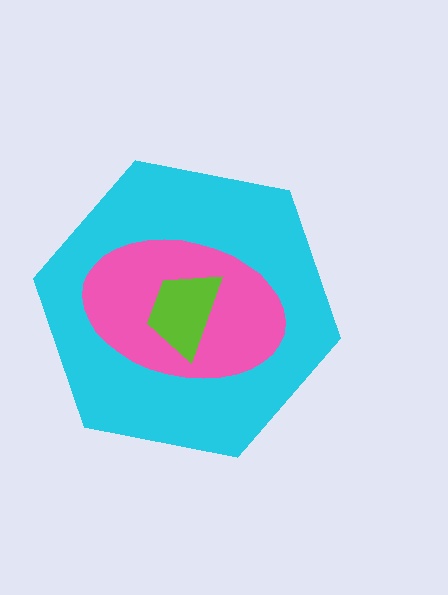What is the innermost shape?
The lime trapezoid.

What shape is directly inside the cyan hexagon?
The pink ellipse.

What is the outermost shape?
The cyan hexagon.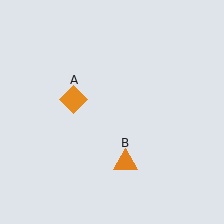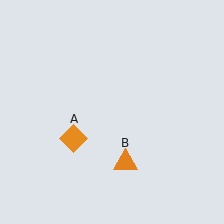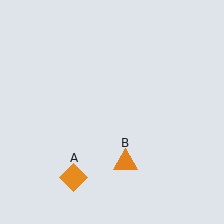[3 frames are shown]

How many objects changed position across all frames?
1 object changed position: orange diamond (object A).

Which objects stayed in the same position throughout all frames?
Orange triangle (object B) remained stationary.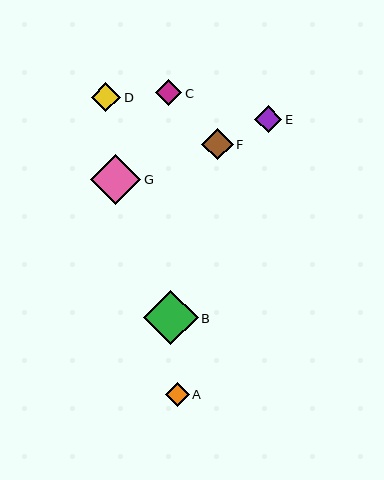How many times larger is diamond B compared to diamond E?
Diamond B is approximately 2.0 times the size of diamond E.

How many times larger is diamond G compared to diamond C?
Diamond G is approximately 1.9 times the size of diamond C.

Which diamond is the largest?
Diamond B is the largest with a size of approximately 55 pixels.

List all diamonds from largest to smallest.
From largest to smallest: B, G, F, D, E, C, A.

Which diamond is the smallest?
Diamond A is the smallest with a size of approximately 24 pixels.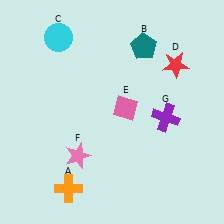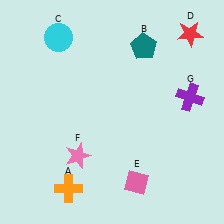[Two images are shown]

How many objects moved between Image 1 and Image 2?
3 objects moved between the two images.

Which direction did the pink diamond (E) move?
The pink diamond (E) moved down.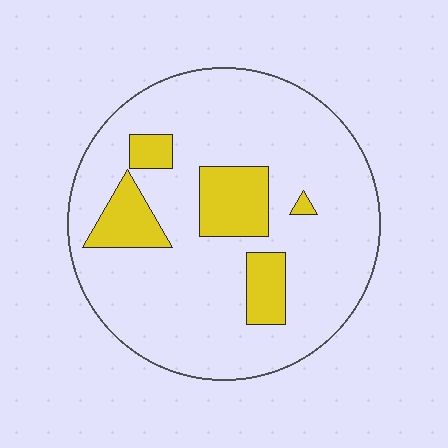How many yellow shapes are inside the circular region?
5.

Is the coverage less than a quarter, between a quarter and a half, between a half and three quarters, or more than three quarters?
Less than a quarter.